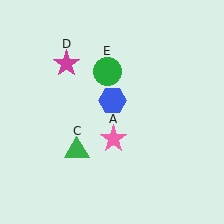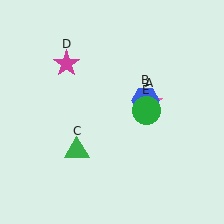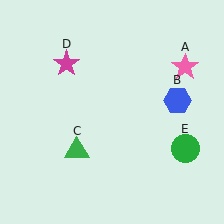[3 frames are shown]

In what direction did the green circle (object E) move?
The green circle (object E) moved down and to the right.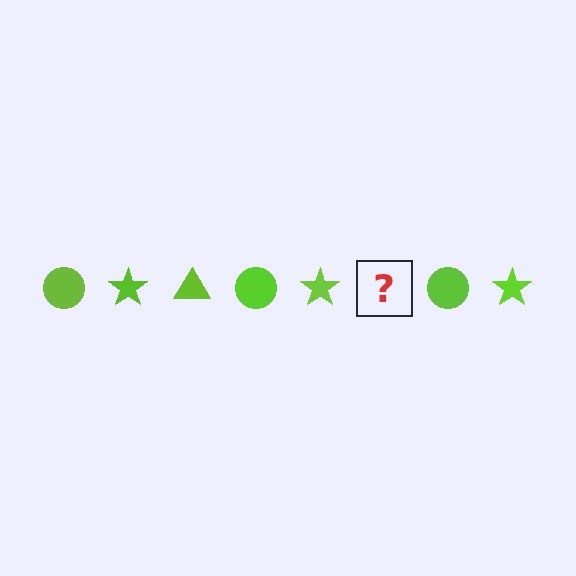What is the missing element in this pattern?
The missing element is a lime triangle.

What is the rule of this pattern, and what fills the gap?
The rule is that the pattern cycles through circle, star, triangle shapes in lime. The gap should be filled with a lime triangle.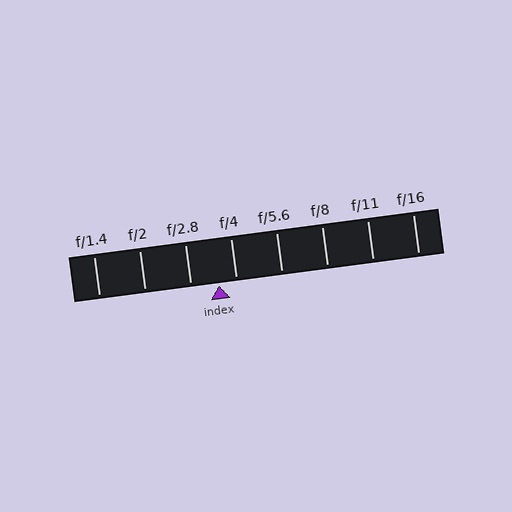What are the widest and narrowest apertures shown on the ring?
The widest aperture shown is f/1.4 and the narrowest is f/16.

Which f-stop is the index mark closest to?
The index mark is closest to f/4.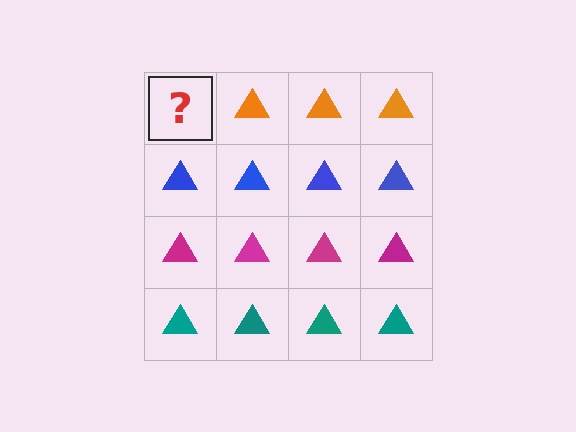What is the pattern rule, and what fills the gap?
The rule is that each row has a consistent color. The gap should be filled with an orange triangle.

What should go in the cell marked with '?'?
The missing cell should contain an orange triangle.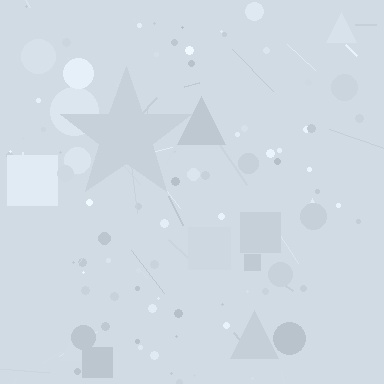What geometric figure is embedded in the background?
A star is embedded in the background.